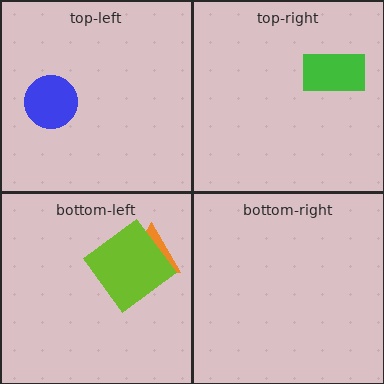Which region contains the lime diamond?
The bottom-left region.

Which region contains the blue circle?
The top-left region.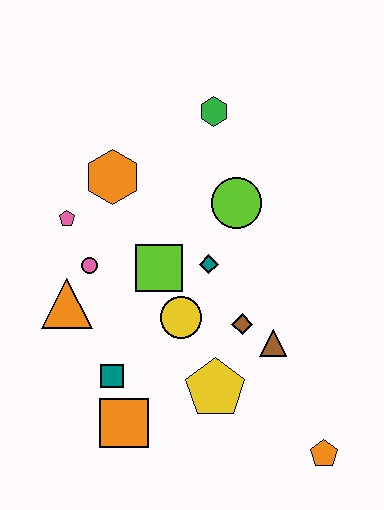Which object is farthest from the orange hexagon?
The orange pentagon is farthest from the orange hexagon.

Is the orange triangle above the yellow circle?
Yes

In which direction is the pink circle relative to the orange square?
The pink circle is above the orange square.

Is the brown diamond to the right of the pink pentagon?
Yes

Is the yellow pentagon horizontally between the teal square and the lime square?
No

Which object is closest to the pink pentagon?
The pink circle is closest to the pink pentagon.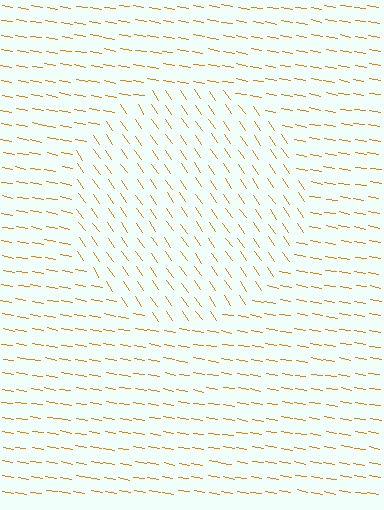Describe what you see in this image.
The image is filled with small orange line segments. A circle region in the image has lines oriented differently from the surrounding lines, creating a visible texture boundary.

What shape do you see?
I see a circle.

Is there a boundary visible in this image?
Yes, there is a texture boundary formed by a change in line orientation.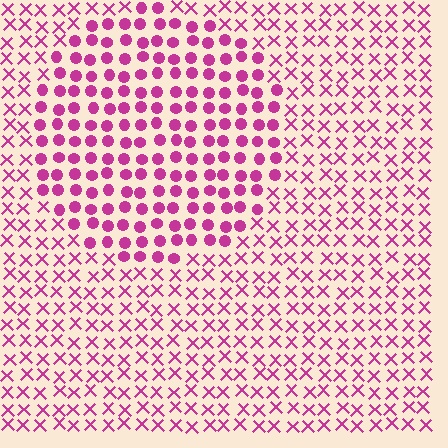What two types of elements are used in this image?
The image uses circles inside the circle region and X marks outside it.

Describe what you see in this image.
The image is filled with small magenta elements arranged in a uniform grid. A circle-shaped region contains circles, while the surrounding area contains X marks. The boundary is defined purely by the change in element shape.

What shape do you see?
I see a circle.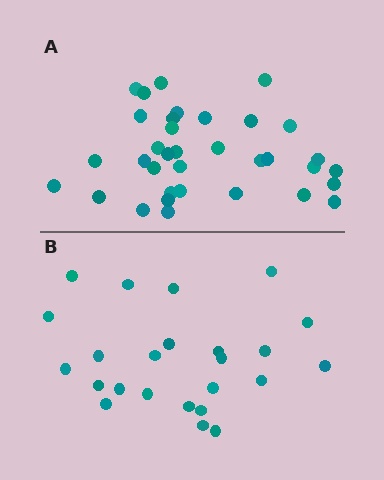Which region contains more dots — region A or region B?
Region A (the top region) has more dots.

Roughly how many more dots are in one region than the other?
Region A has roughly 12 or so more dots than region B.